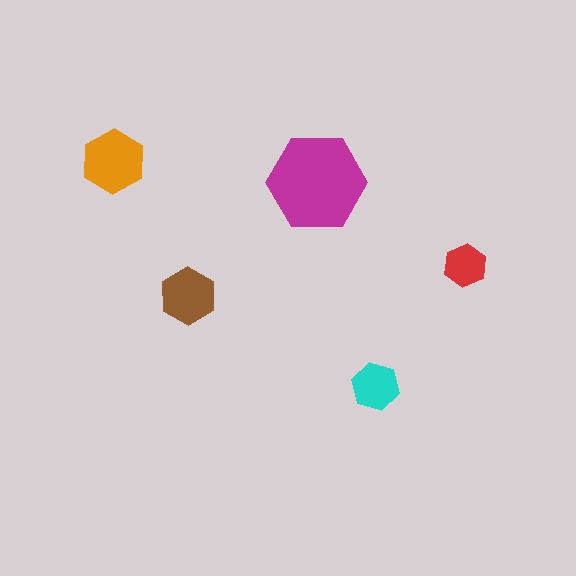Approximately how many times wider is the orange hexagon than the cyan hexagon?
About 1.5 times wider.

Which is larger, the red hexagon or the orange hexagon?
The orange one.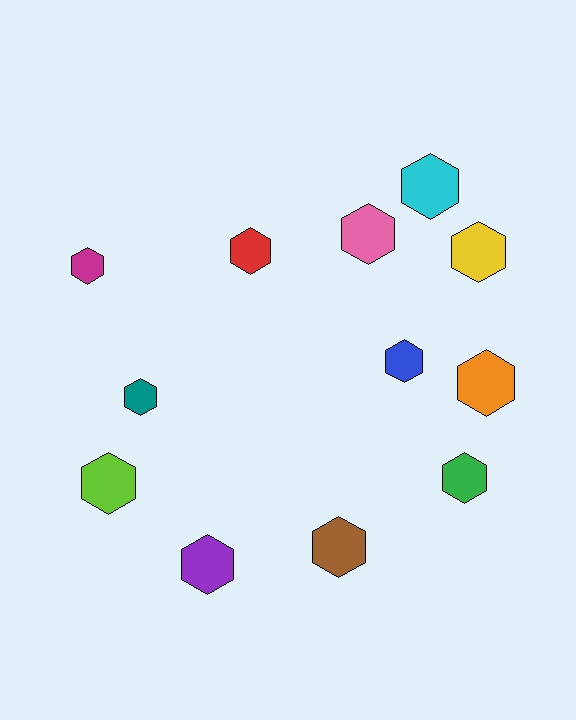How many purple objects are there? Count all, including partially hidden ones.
There is 1 purple object.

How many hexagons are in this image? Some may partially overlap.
There are 12 hexagons.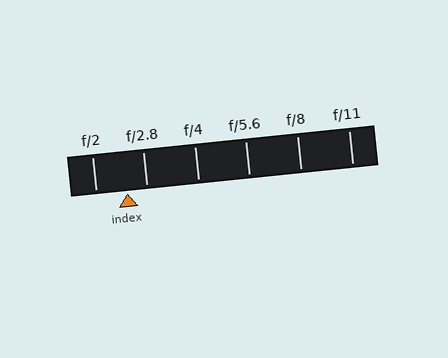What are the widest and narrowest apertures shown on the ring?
The widest aperture shown is f/2 and the narrowest is f/11.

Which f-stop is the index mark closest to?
The index mark is closest to f/2.8.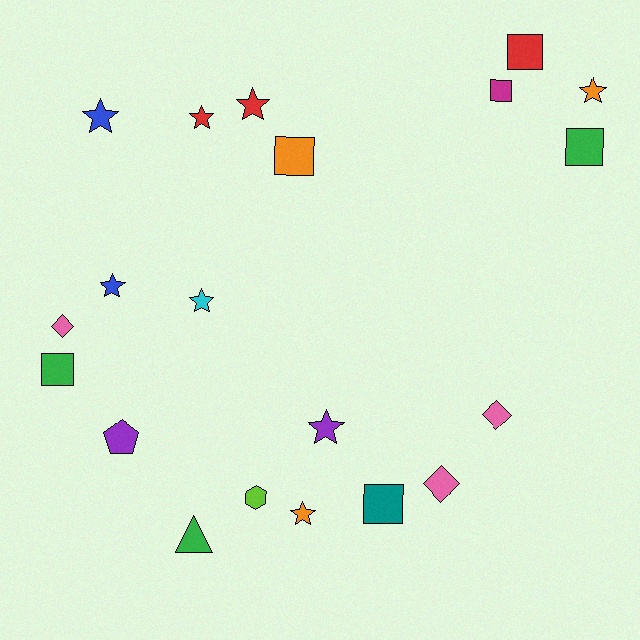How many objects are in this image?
There are 20 objects.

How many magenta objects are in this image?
There is 1 magenta object.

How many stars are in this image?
There are 8 stars.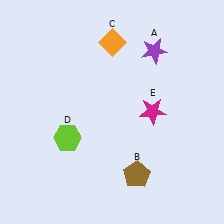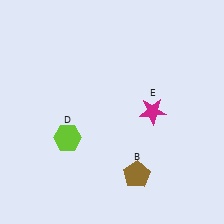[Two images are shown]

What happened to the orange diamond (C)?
The orange diamond (C) was removed in Image 2. It was in the top-right area of Image 1.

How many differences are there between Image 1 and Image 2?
There are 2 differences between the two images.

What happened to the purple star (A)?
The purple star (A) was removed in Image 2. It was in the top-right area of Image 1.